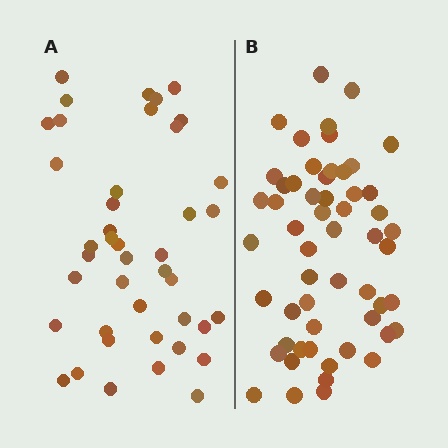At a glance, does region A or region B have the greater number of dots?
Region B (the right region) has more dots.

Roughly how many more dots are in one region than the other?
Region B has approximately 15 more dots than region A.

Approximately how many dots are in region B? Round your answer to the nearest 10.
About 60 dots. (The exact count is 55, which rounds to 60.)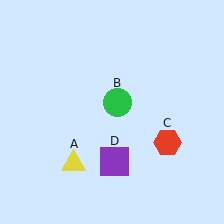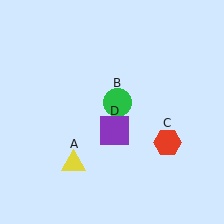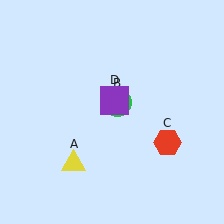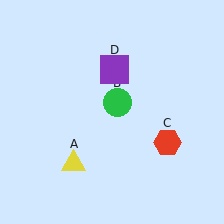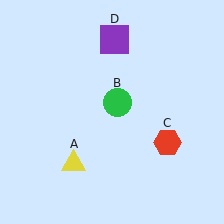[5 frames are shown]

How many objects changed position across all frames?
1 object changed position: purple square (object D).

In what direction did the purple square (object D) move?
The purple square (object D) moved up.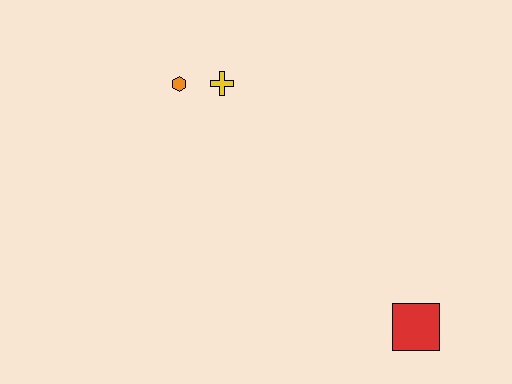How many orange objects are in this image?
There is 1 orange object.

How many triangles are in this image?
There are no triangles.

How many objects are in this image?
There are 3 objects.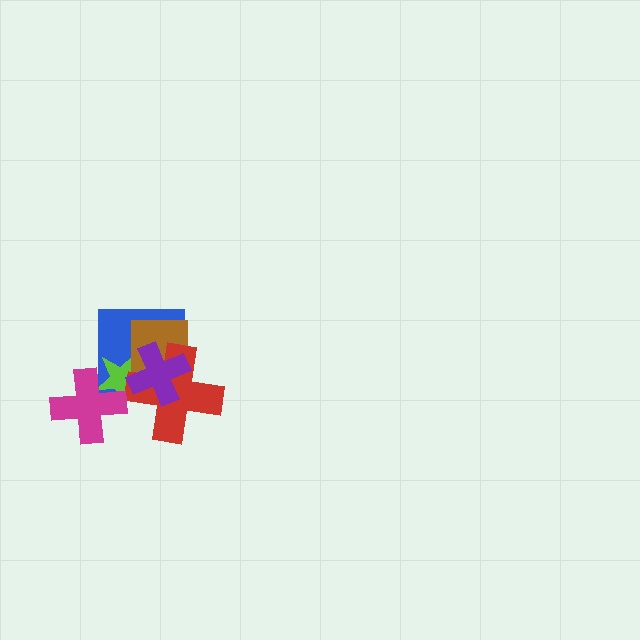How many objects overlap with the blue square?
4 objects overlap with the blue square.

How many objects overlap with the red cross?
4 objects overlap with the red cross.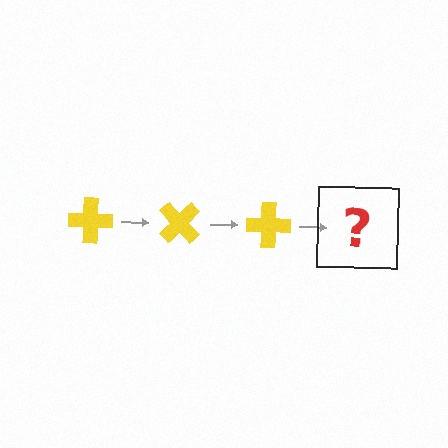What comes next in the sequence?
The next element should be a yellow cross rotated 135 degrees.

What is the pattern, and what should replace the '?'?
The pattern is that the cross rotates 45 degrees each step. The '?' should be a yellow cross rotated 135 degrees.